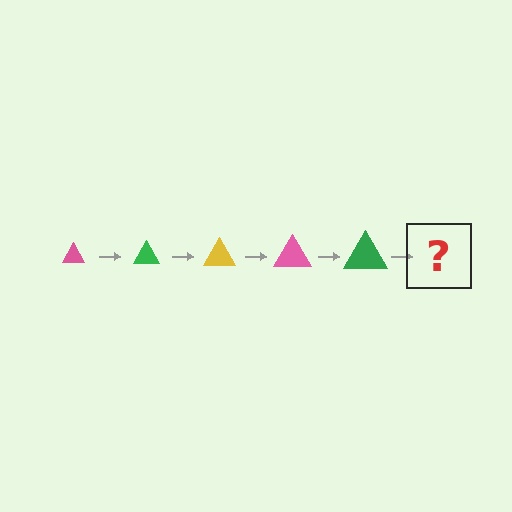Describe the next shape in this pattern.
It should be a yellow triangle, larger than the previous one.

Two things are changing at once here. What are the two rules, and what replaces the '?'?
The two rules are that the triangle grows larger each step and the color cycles through pink, green, and yellow. The '?' should be a yellow triangle, larger than the previous one.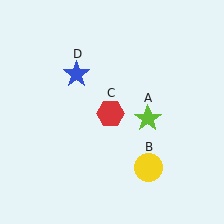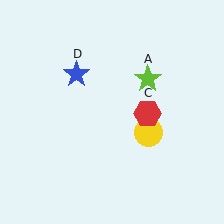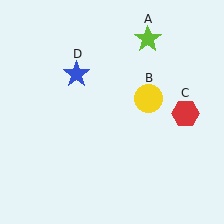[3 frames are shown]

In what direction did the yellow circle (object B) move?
The yellow circle (object B) moved up.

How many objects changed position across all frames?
3 objects changed position: lime star (object A), yellow circle (object B), red hexagon (object C).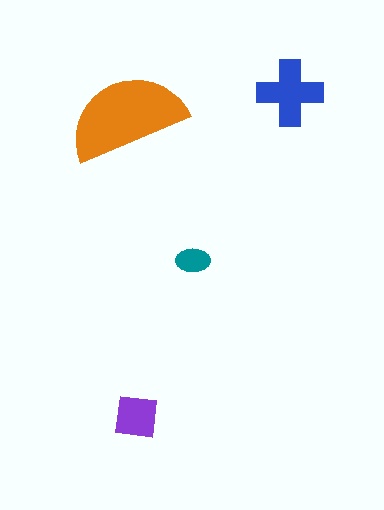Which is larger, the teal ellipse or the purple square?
The purple square.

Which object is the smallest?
The teal ellipse.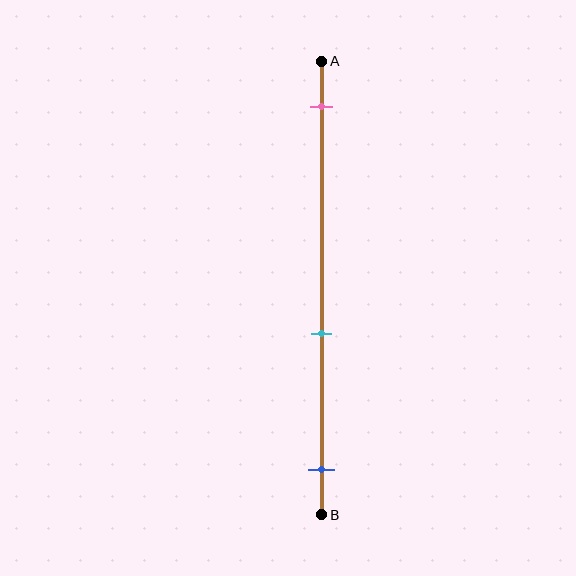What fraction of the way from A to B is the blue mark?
The blue mark is approximately 90% (0.9) of the way from A to B.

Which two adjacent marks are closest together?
The cyan and blue marks are the closest adjacent pair.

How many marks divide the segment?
There are 3 marks dividing the segment.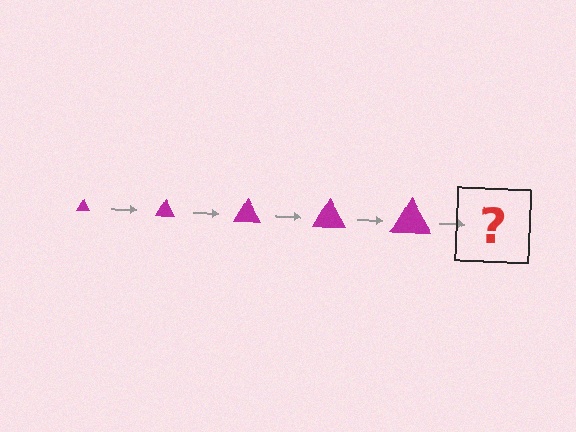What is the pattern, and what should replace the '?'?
The pattern is that the triangle gets progressively larger each step. The '?' should be a magenta triangle, larger than the previous one.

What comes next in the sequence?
The next element should be a magenta triangle, larger than the previous one.